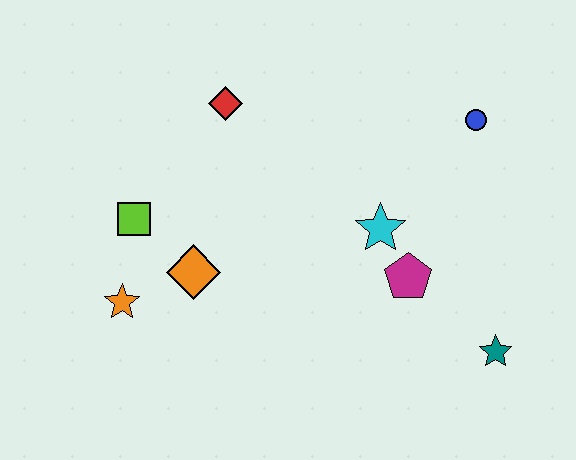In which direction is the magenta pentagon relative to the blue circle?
The magenta pentagon is below the blue circle.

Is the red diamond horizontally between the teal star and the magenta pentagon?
No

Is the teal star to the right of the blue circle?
Yes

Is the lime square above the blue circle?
No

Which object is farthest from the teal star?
The lime square is farthest from the teal star.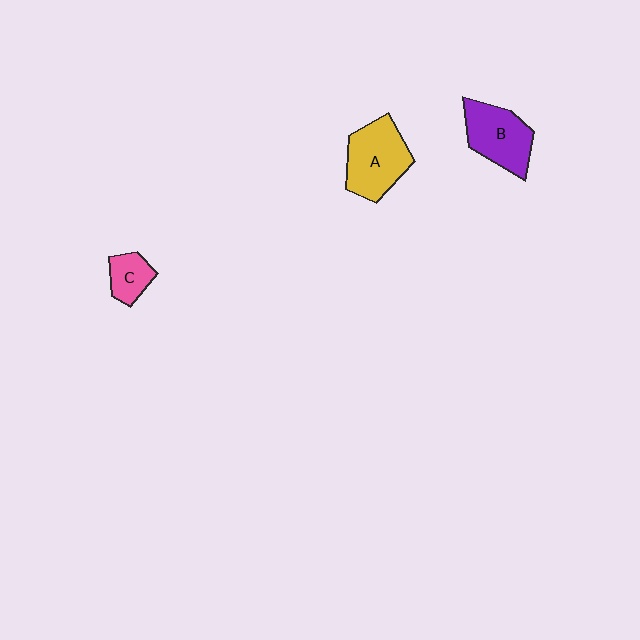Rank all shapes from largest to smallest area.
From largest to smallest: A (yellow), B (purple), C (pink).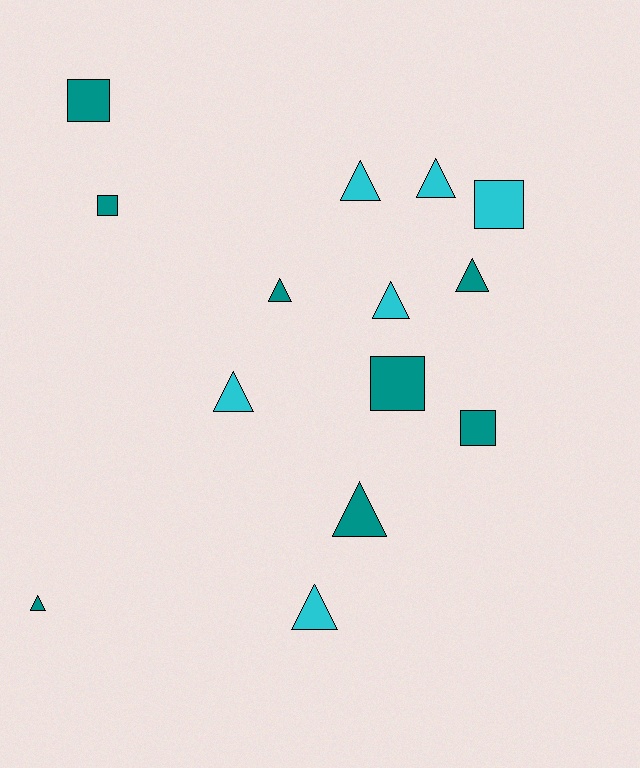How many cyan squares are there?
There is 1 cyan square.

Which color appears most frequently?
Teal, with 8 objects.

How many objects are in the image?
There are 14 objects.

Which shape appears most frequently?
Triangle, with 9 objects.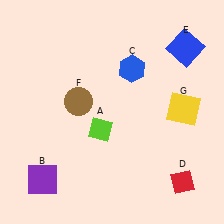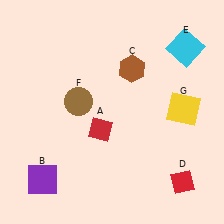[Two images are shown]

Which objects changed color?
A changed from lime to red. C changed from blue to brown. E changed from blue to cyan.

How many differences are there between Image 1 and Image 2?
There are 3 differences between the two images.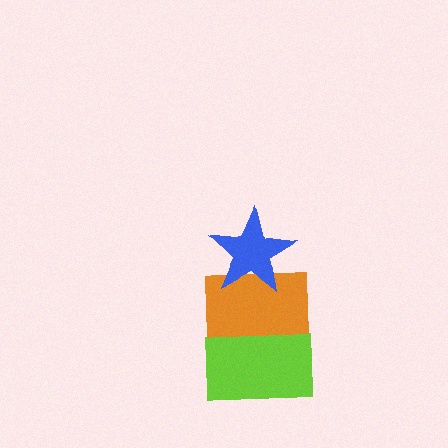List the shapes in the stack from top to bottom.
From top to bottom: the blue star, the orange rectangle, the lime rectangle.